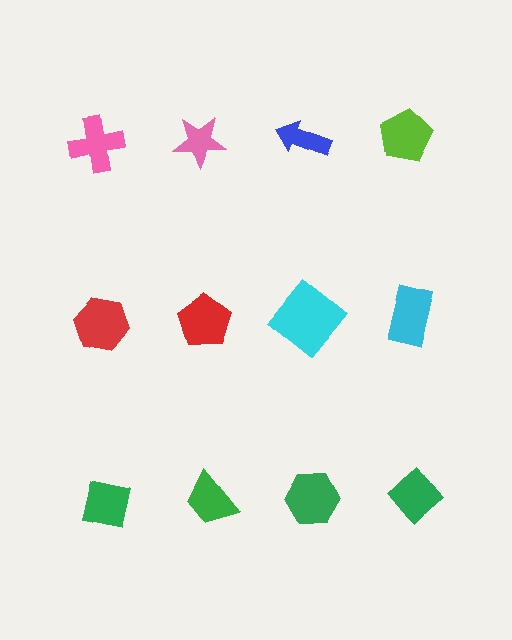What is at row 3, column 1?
A green square.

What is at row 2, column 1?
A red hexagon.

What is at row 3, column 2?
A green trapezoid.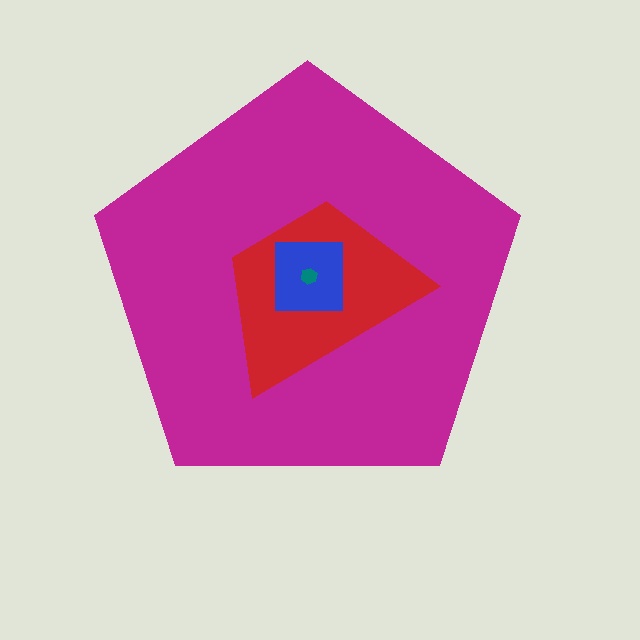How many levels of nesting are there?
4.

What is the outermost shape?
The magenta pentagon.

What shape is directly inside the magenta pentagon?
The red trapezoid.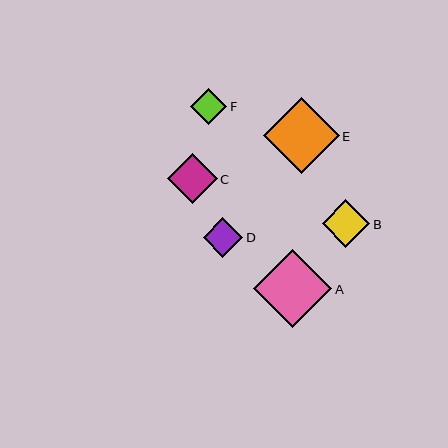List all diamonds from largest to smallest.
From largest to smallest: A, E, C, B, D, F.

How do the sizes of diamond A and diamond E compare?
Diamond A and diamond E are approximately the same size.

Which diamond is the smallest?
Diamond F is the smallest with a size of approximately 36 pixels.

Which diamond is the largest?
Diamond A is the largest with a size of approximately 78 pixels.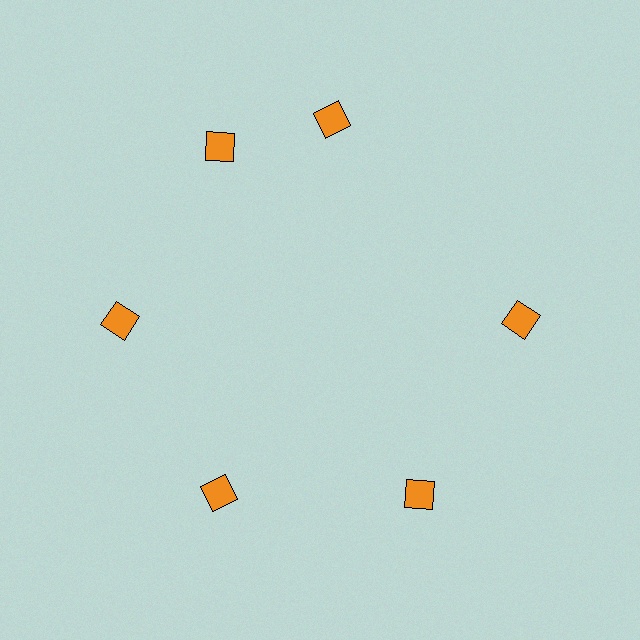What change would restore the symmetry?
The symmetry would be restored by rotating it back into even spacing with its neighbors so that all 6 diamonds sit at equal angles and equal distance from the center.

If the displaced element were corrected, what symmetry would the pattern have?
It would have 6-fold rotational symmetry — the pattern would map onto itself every 60 degrees.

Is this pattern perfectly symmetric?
No. The 6 orange diamonds are arranged in a ring, but one element near the 1 o'clock position is rotated out of alignment along the ring, breaking the 6-fold rotational symmetry.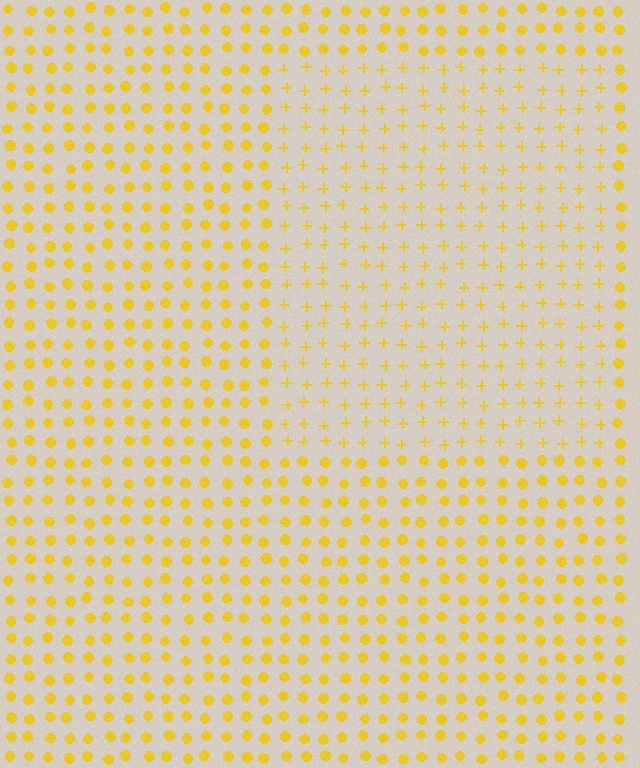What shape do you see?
I see a rectangle.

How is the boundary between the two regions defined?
The boundary is defined by a change in element shape: plus signs inside vs. circles outside. All elements share the same color and spacing.